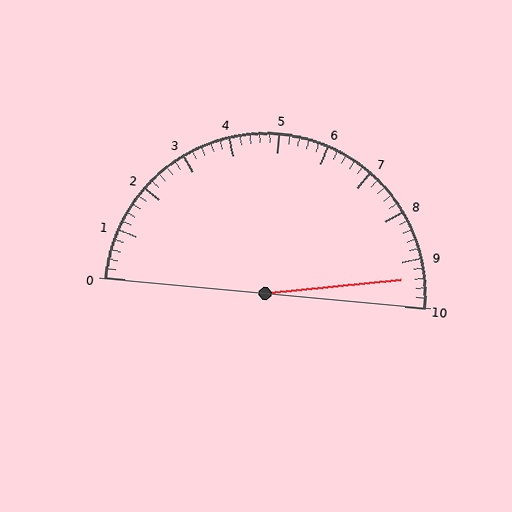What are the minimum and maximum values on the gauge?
The gauge ranges from 0 to 10.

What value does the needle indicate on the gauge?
The needle indicates approximately 9.4.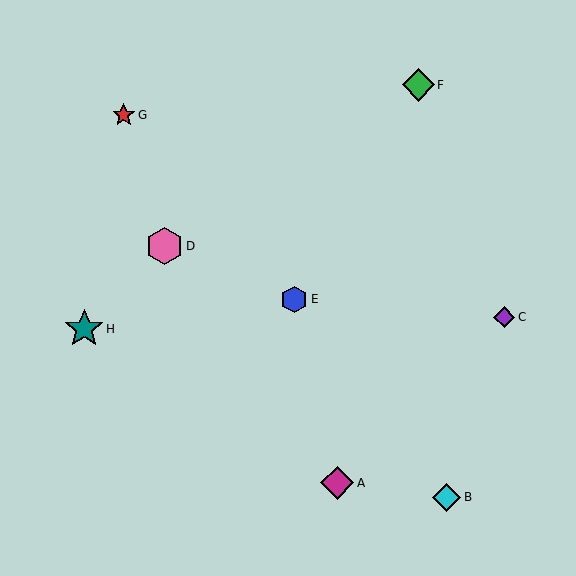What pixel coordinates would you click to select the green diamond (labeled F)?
Click at (418, 85) to select the green diamond F.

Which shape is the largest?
The teal star (labeled H) is the largest.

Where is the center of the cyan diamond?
The center of the cyan diamond is at (447, 497).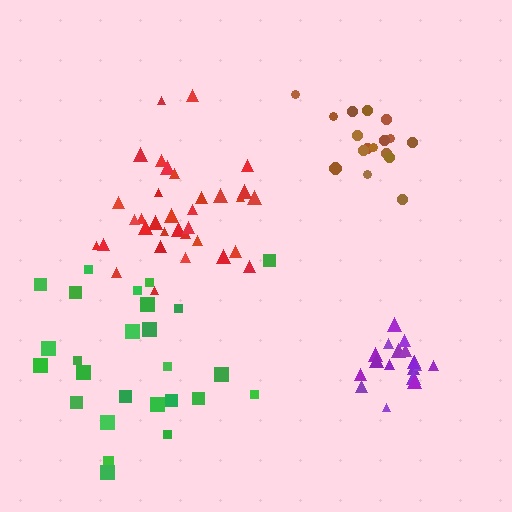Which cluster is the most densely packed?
Purple.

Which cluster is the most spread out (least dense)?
Green.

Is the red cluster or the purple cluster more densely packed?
Purple.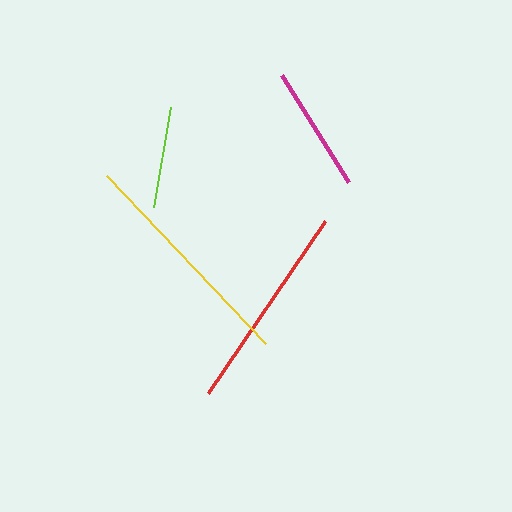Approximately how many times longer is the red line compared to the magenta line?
The red line is approximately 1.6 times the length of the magenta line.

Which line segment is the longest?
The yellow line is the longest at approximately 232 pixels.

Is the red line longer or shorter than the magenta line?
The red line is longer than the magenta line.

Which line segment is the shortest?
The lime line is the shortest at approximately 101 pixels.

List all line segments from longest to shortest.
From longest to shortest: yellow, red, magenta, lime.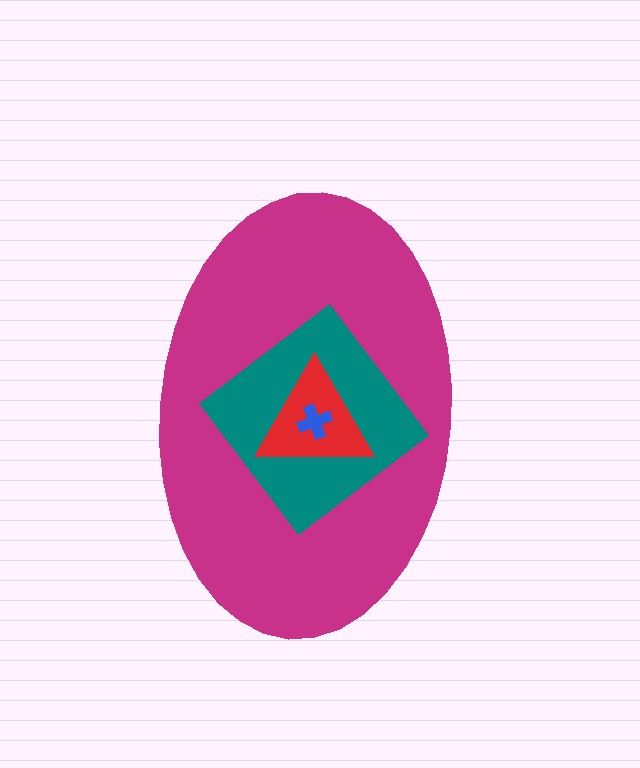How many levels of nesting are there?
4.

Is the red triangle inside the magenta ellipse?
Yes.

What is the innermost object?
The blue cross.